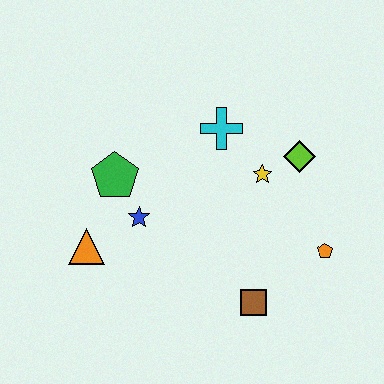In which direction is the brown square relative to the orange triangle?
The brown square is to the right of the orange triangle.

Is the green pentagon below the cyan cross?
Yes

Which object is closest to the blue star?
The green pentagon is closest to the blue star.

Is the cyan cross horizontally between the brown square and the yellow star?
No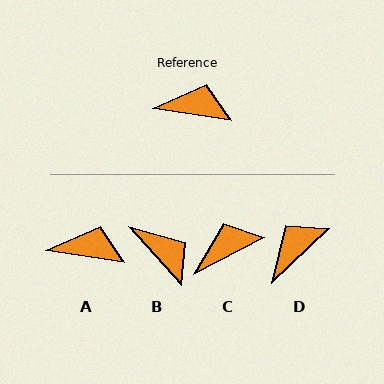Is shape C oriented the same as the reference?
No, it is off by about 36 degrees.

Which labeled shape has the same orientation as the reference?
A.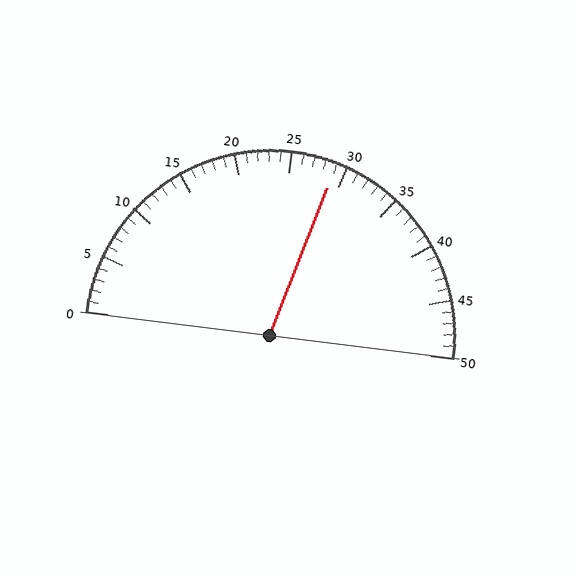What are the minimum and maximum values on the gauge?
The gauge ranges from 0 to 50.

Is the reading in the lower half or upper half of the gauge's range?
The reading is in the upper half of the range (0 to 50).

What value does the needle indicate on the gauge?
The needle indicates approximately 29.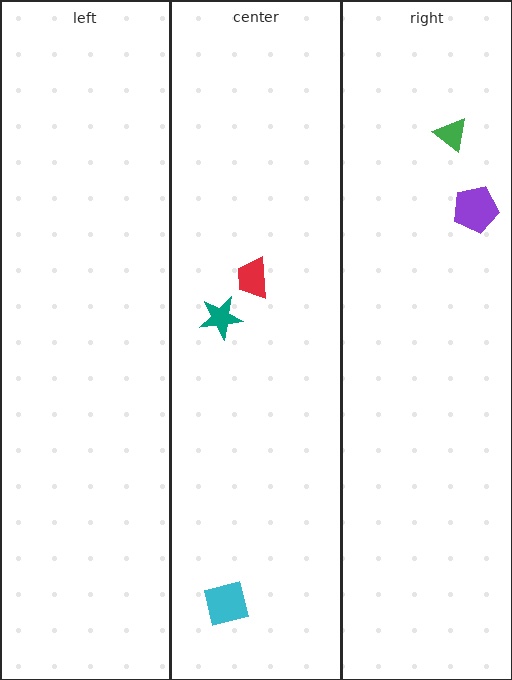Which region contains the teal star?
The center region.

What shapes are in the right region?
The green triangle, the purple pentagon.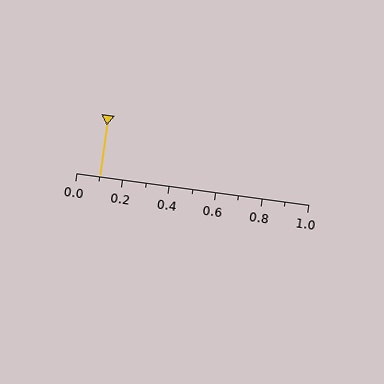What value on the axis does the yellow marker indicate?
The marker indicates approximately 0.1.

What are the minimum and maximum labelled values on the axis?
The axis runs from 0.0 to 1.0.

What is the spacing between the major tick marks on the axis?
The major ticks are spaced 0.2 apart.